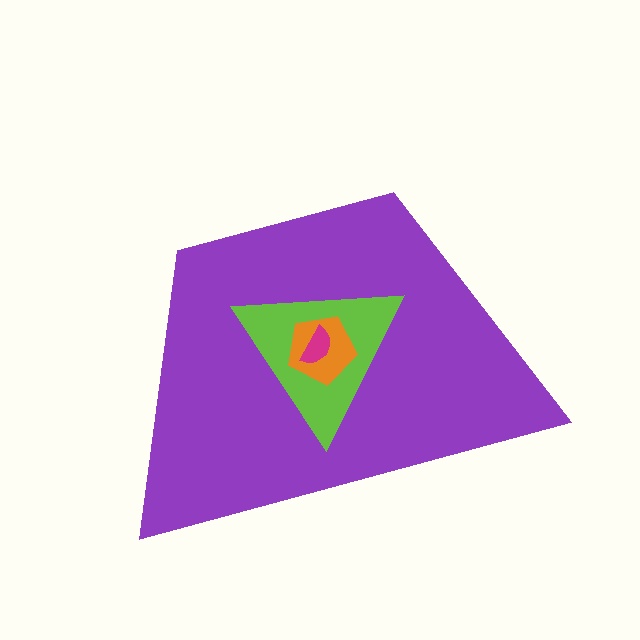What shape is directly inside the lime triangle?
The orange pentagon.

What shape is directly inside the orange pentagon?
The magenta semicircle.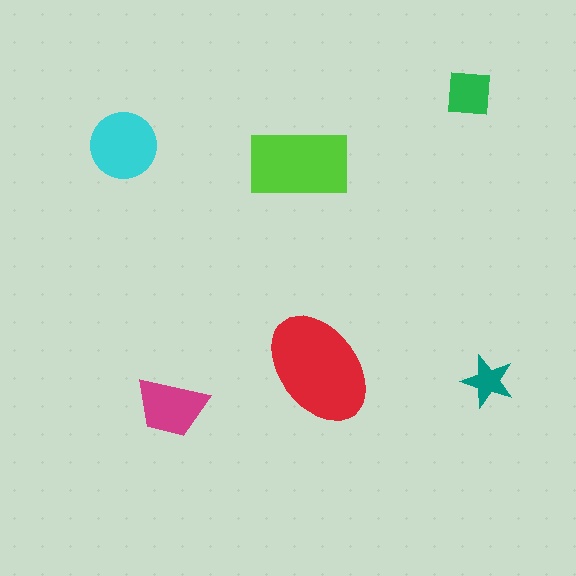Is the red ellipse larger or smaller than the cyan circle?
Larger.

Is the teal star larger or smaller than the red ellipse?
Smaller.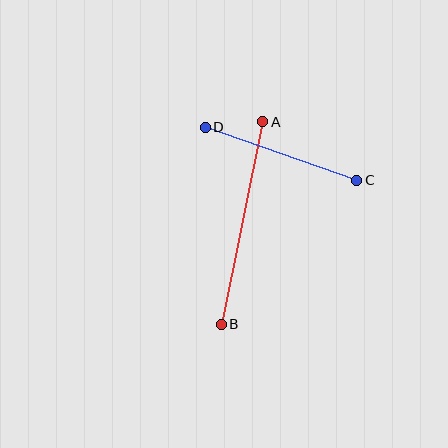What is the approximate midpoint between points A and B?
The midpoint is at approximately (242, 223) pixels.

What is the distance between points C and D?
The distance is approximately 161 pixels.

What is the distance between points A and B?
The distance is approximately 206 pixels.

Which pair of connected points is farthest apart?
Points A and B are farthest apart.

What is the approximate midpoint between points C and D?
The midpoint is at approximately (281, 154) pixels.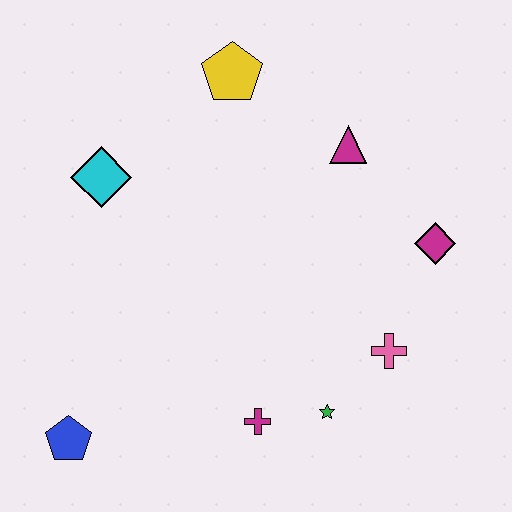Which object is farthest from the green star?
The yellow pentagon is farthest from the green star.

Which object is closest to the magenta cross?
The green star is closest to the magenta cross.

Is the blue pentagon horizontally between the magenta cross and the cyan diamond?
No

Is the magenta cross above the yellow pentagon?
No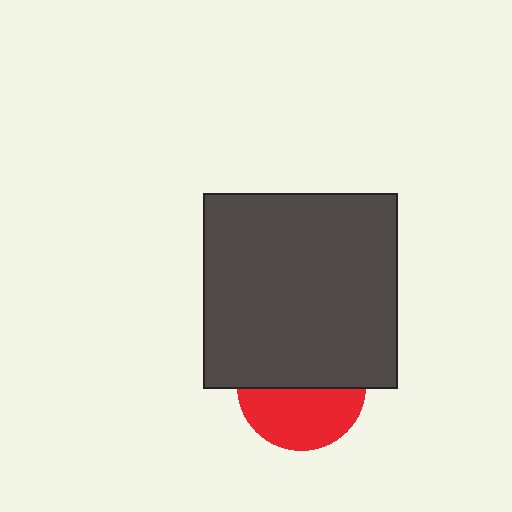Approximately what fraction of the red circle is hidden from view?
Roughly 53% of the red circle is hidden behind the dark gray square.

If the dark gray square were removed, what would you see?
You would see the complete red circle.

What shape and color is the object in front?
The object in front is a dark gray square.